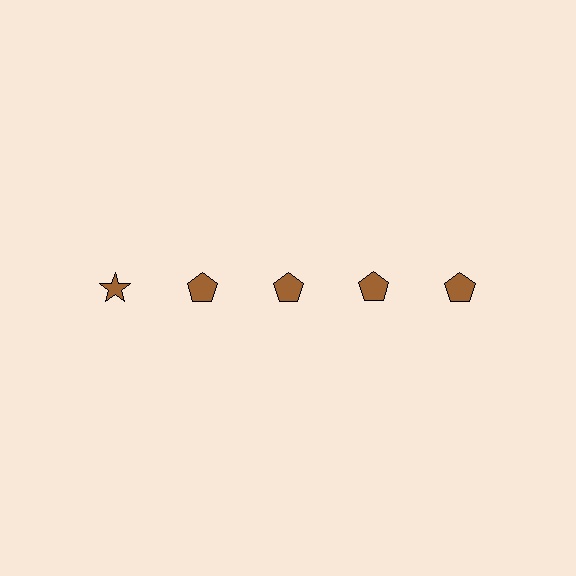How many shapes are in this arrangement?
There are 5 shapes arranged in a grid pattern.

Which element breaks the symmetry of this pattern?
The brown star in the top row, leftmost column breaks the symmetry. All other shapes are brown pentagons.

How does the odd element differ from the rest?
It has a different shape: star instead of pentagon.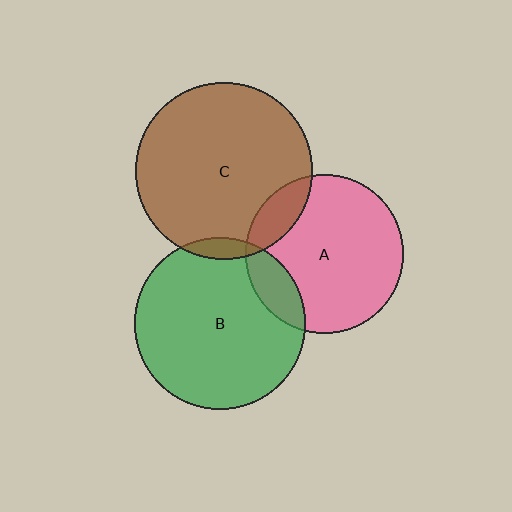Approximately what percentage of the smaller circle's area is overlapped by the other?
Approximately 15%.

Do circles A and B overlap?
Yes.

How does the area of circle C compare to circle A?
Approximately 1.2 times.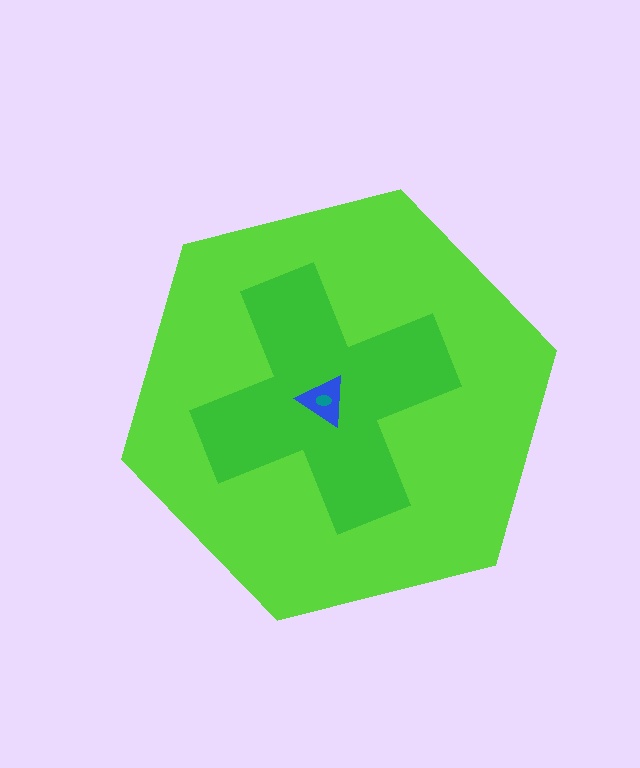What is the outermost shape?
The lime hexagon.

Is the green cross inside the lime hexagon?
Yes.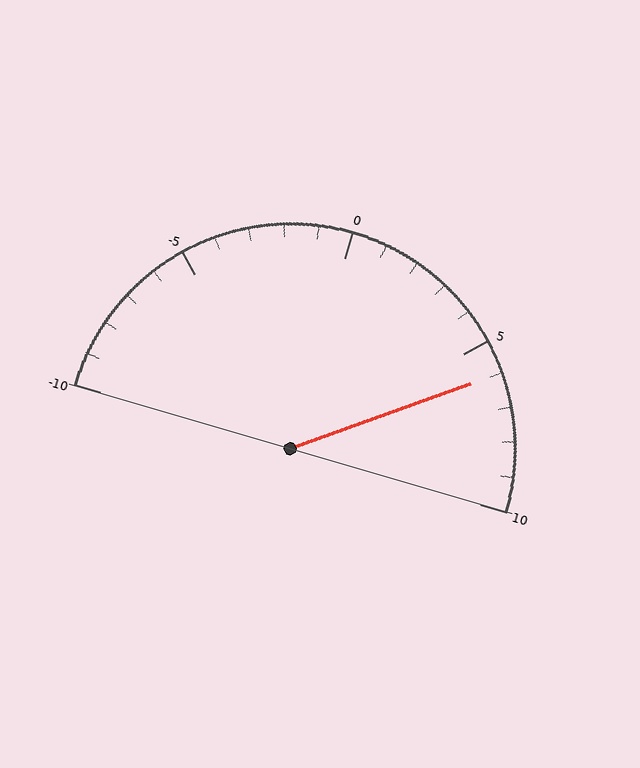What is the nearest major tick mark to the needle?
The nearest major tick mark is 5.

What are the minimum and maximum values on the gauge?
The gauge ranges from -10 to 10.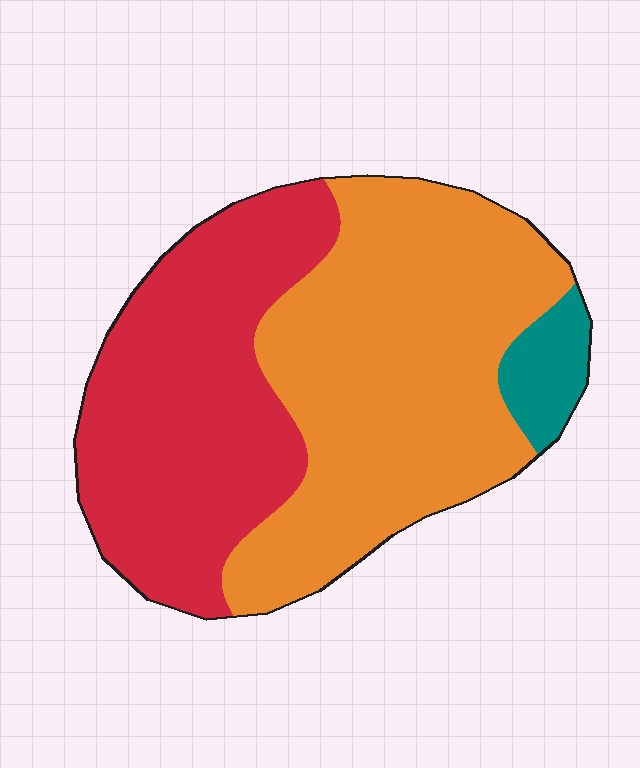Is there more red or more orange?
Orange.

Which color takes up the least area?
Teal, at roughly 5%.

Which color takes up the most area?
Orange, at roughly 50%.